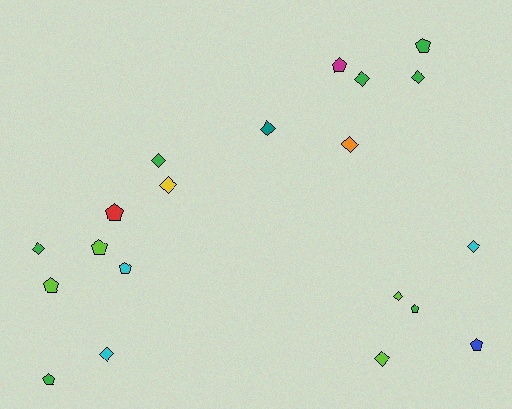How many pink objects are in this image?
There are no pink objects.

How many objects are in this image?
There are 20 objects.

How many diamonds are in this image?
There are 11 diamonds.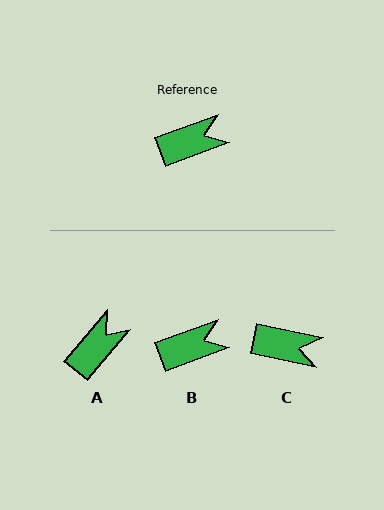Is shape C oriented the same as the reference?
No, it is off by about 32 degrees.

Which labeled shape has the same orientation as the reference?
B.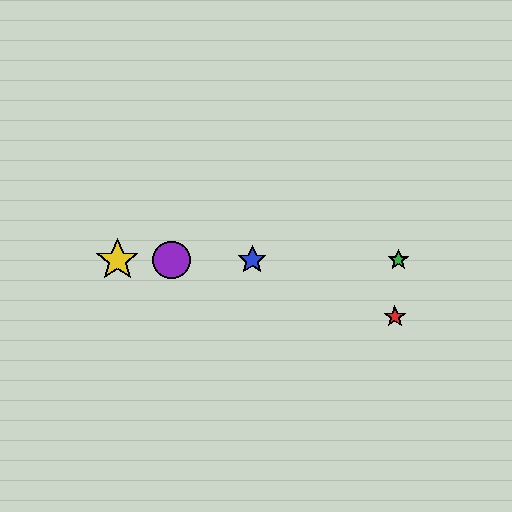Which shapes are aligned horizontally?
The blue star, the green star, the yellow star, the purple circle are aligned horizontally.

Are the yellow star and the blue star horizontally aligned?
Yes, both are at y≈260.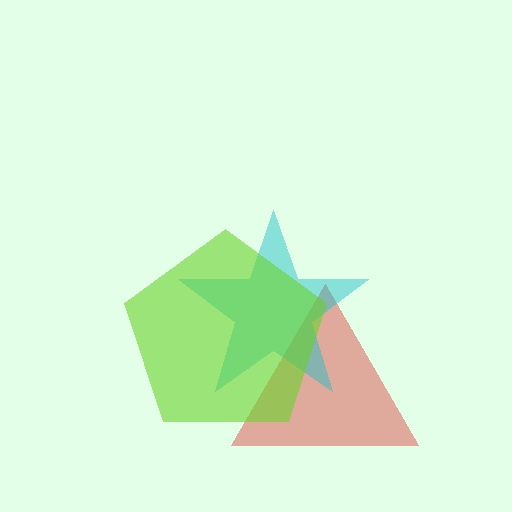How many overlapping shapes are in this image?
There are 3 overlapping shapes in the image.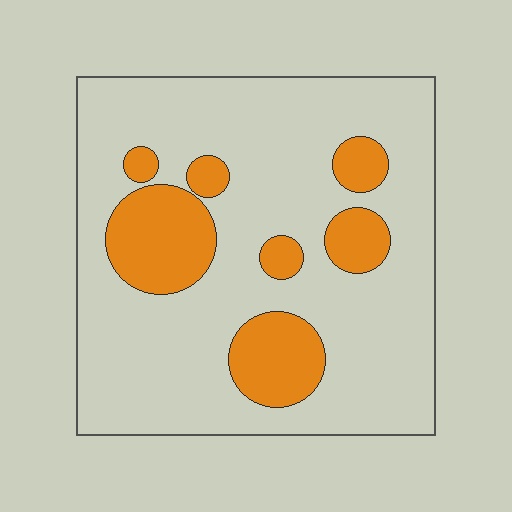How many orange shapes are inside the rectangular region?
7.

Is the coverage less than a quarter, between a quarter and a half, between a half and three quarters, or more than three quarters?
Less than a quarter.